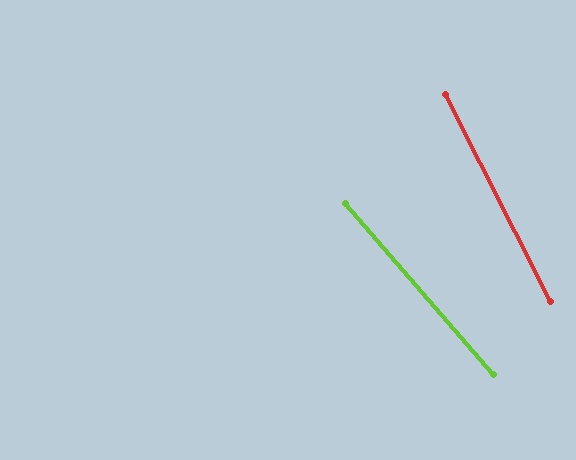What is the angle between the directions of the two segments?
Approximately 14 degrees.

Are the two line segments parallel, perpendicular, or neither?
Neither parallel nor perpendicular — they differ by about 14°.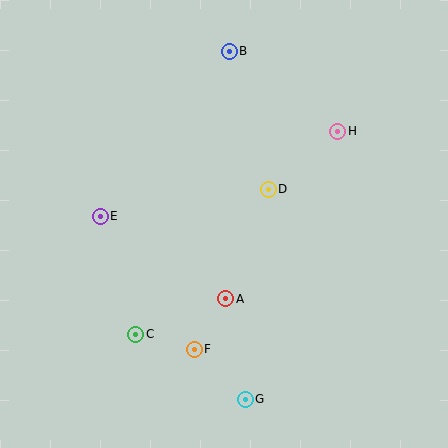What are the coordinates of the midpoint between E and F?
The midpoint between E and F is at (147, 283).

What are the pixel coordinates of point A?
Point A is at (226, 299).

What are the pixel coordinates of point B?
Point B is at (229, 51).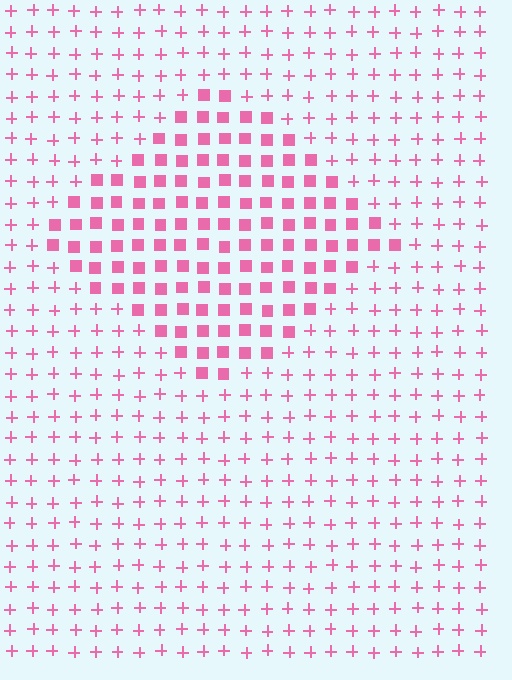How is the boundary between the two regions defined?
The boundary is defined by a change in element shape: squares inside vs. plus signs outside. All elements share the same color and spacing.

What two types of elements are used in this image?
The image uses squares inside the diamond region and plus signs outside it.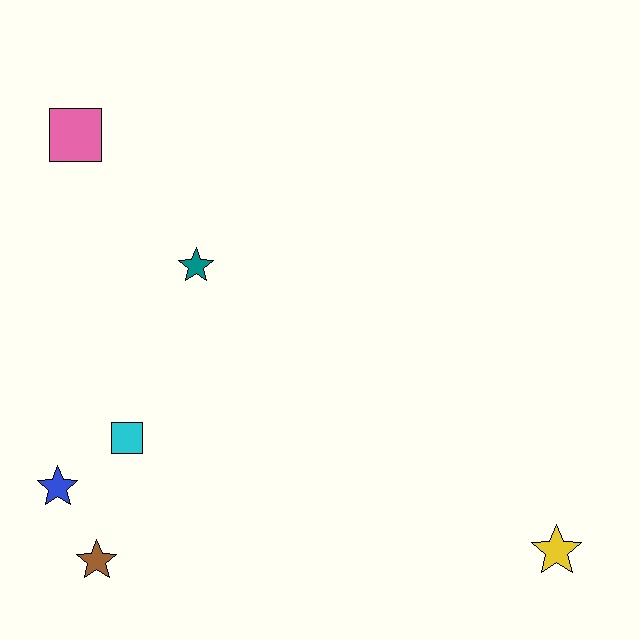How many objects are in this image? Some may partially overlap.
There are 6 objects.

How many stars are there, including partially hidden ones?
There are 4 stars.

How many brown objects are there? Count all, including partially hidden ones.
There is 1 brown object.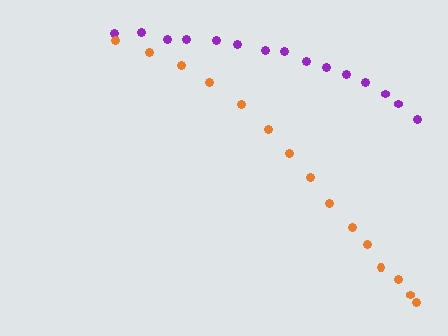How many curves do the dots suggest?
There are 2 distinct paths.